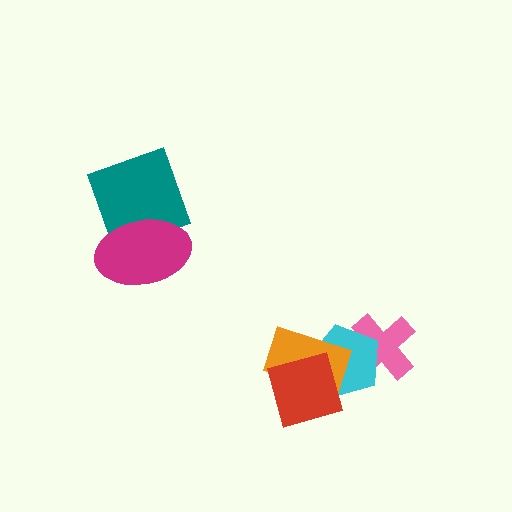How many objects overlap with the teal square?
1 object overlaps with the teal square.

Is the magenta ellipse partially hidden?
No, no other shape covers it.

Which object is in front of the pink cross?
The cyan pentagon is in front of the pink cross.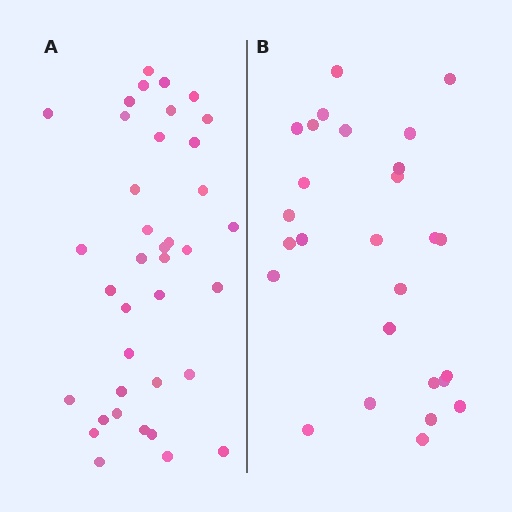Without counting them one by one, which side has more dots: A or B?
Region A (the left region) has more dots.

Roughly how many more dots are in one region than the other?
Region A has roughly 12 or so more dots than region B.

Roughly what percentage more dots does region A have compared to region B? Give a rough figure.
About 40% more.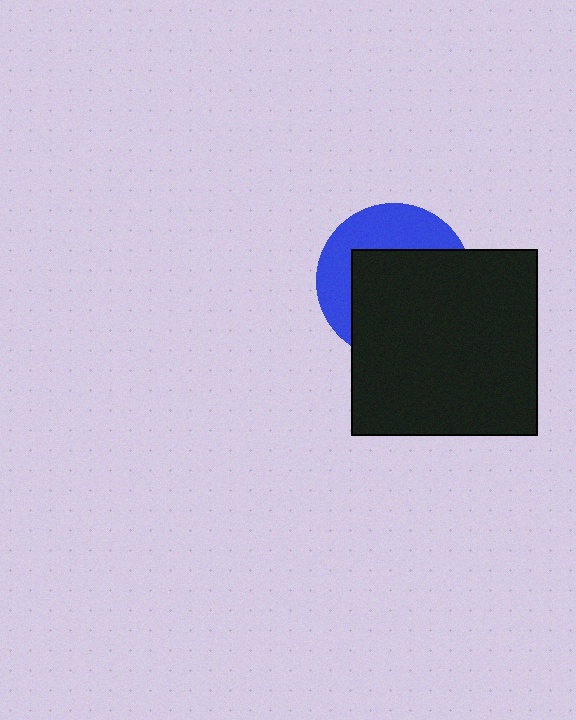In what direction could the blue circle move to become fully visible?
The blue circle could move toward the upper-left. That would shift it out from behind the black square entirely.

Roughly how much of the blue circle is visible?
A small part of it is visible (roughly 39%).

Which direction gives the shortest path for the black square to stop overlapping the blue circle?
Moving toward the lower-right gives the shortest separation.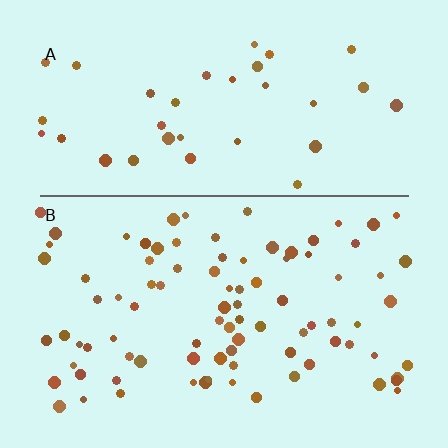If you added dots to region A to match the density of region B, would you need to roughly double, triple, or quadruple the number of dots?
Approximately double.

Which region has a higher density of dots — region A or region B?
B (the bottom).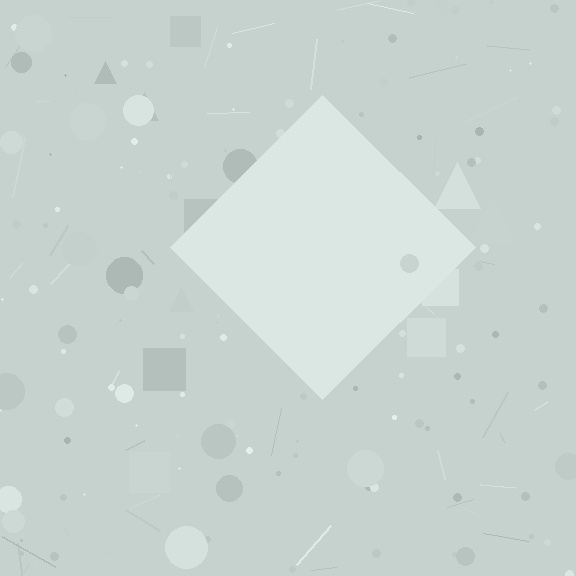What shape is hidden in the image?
A diamond is hidden in the image.